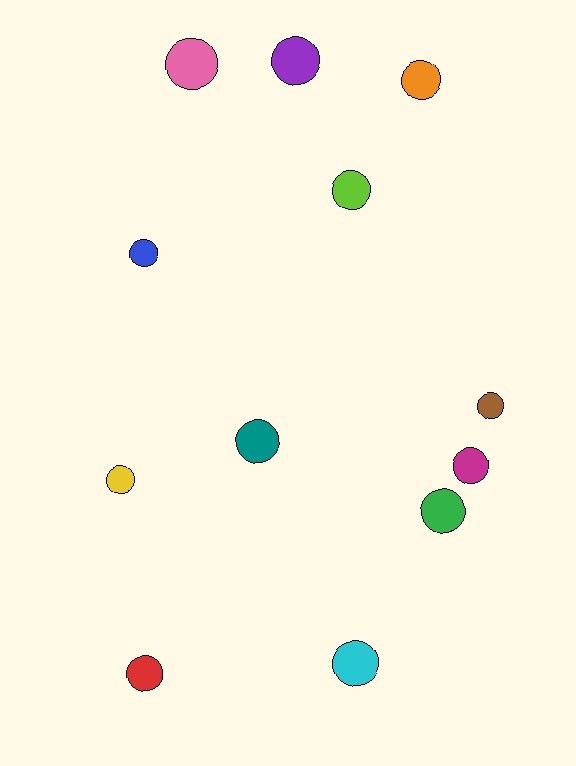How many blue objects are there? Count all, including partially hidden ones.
There is 1 blue object.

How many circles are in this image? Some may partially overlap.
There are 12 circles.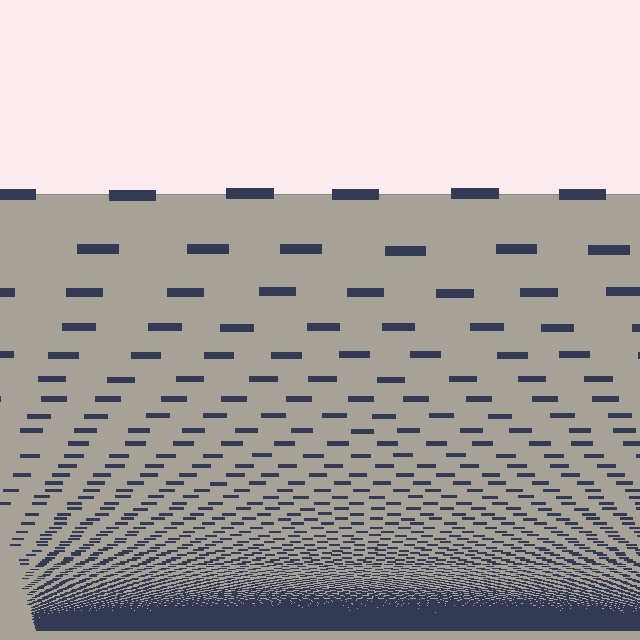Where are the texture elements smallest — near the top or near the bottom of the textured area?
Near the bottom.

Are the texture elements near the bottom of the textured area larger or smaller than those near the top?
Smaller. The gradient is inverted — elements near the bottom are smaller and denser.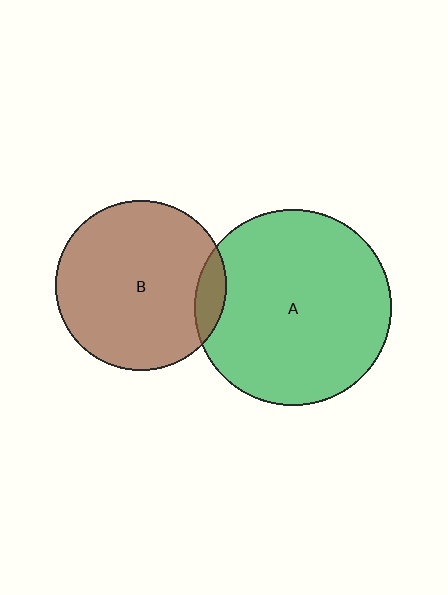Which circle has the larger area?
Circle A (green).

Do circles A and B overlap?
Yes.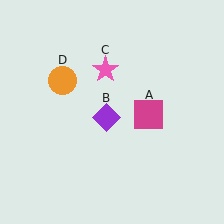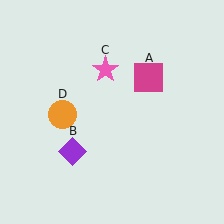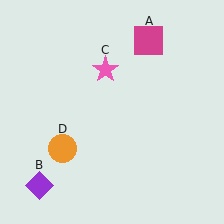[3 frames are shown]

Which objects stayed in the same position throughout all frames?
Pink star (object C) remained stationary.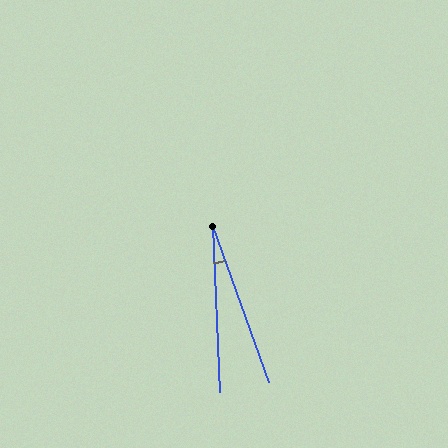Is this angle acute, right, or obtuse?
It is acute.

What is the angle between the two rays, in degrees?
Approximately 17 degrees.